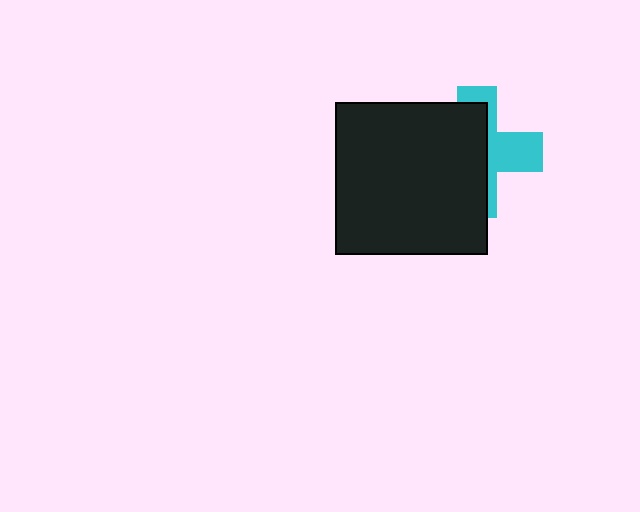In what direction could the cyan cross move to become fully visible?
The cyan cross could move right. That would shift it out from behind the black square entirely.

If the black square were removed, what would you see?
You would see the complete cyan cross.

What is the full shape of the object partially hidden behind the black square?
The partially hidden object is a cyan cross.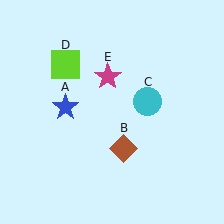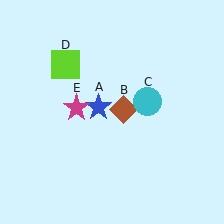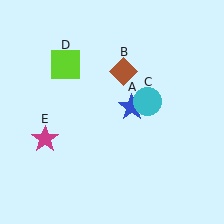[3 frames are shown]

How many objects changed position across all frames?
3 objects changed position: blue star (object A), brown diamond (object B), magenta star (object E).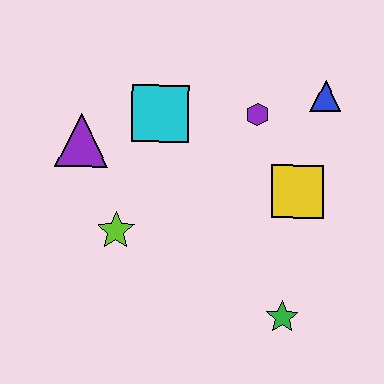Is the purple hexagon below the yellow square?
No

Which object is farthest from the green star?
The purple triangle is farthest from the green star.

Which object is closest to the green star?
The yellow square is closest to the green star.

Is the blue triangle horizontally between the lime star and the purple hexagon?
No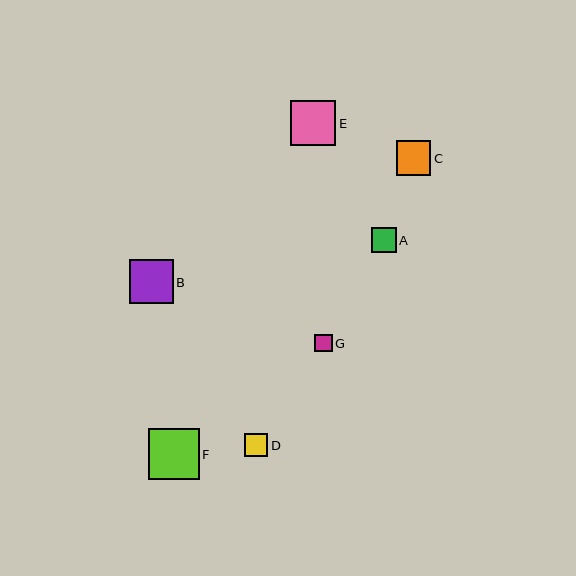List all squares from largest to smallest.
From largest to smallest: F, E, B, C, A, D, G.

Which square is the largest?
Square F is the largest with a size of approximately 51 pixels.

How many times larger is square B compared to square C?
Square B is approximately 1.3 times the size of square C.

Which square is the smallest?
Square G is the smallest with a size of approximately 17 pixels.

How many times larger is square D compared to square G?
Square D is approximately 1.4 times the size of square G.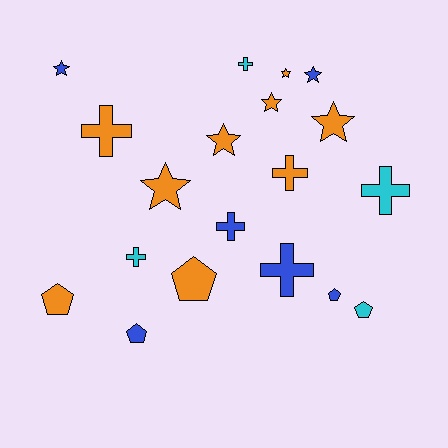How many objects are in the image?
There are 19 objects.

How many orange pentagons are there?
There are 2 orange pentagons.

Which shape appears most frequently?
Star, with 7 objects.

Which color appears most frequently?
Orange, with 9 objects.